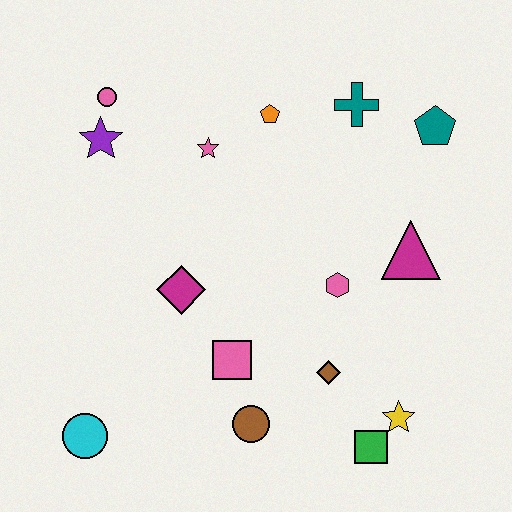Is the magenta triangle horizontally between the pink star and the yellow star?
No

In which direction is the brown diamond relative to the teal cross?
The brown diamond is below the teal cross.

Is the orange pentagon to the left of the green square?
Yes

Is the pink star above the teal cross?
No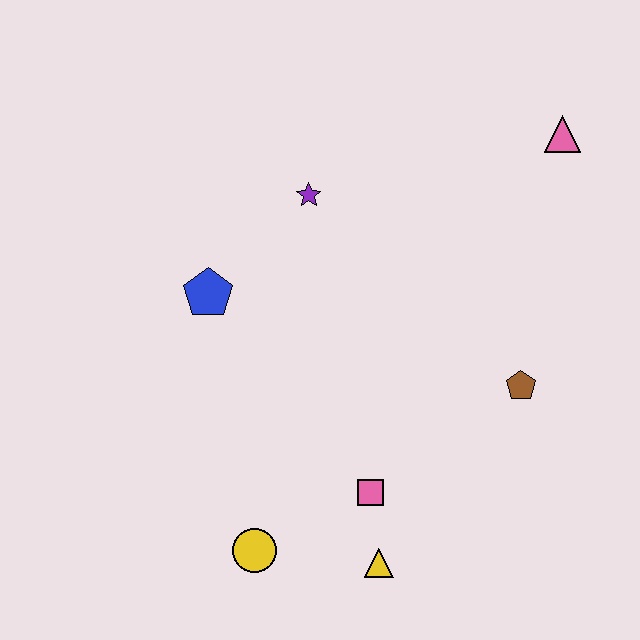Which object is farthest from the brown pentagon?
The blue pentagon is farthest from the brown pentagon.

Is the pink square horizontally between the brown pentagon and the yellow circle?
Yes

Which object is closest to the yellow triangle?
The pink square is closest to the yellow triangle.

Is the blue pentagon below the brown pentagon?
No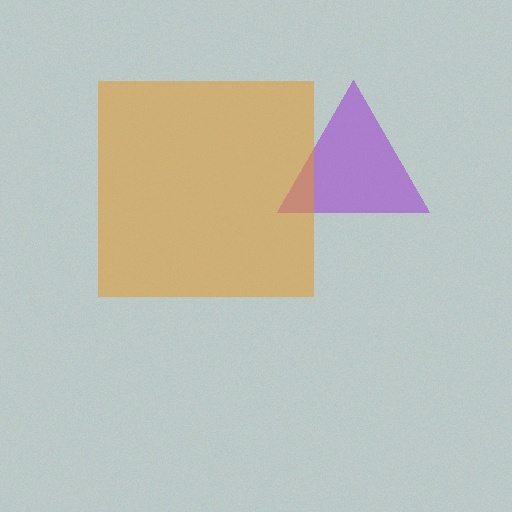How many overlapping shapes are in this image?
There are 2 overlapping shapes in the image.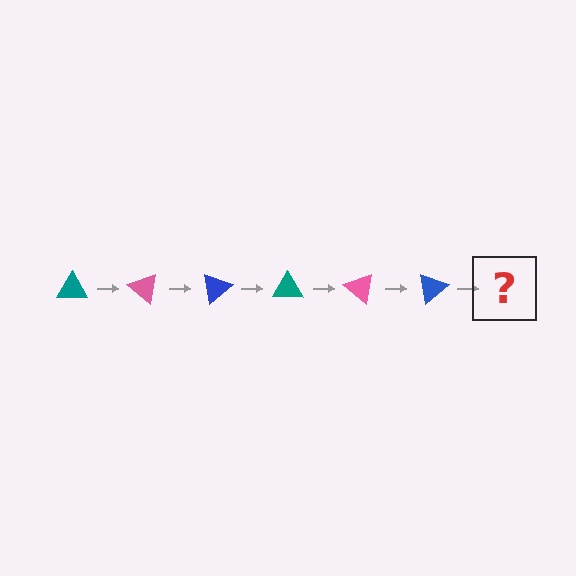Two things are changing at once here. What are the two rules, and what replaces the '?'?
The two rules are that it rotates 40 degrees each step and the color cycles through teal, pink, and blue. The '?' should be a teal triangle, rotated 240 degrees from the start.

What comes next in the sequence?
The next element should be a teal triangle, rotated 240 degrees from the start.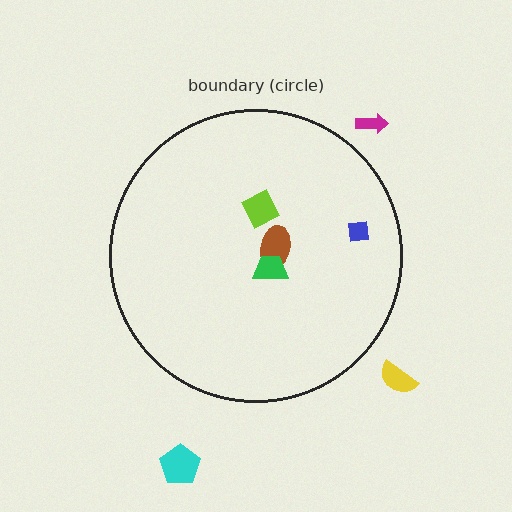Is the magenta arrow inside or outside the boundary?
Outside.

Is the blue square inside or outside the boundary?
Inside.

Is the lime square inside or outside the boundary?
Inside.